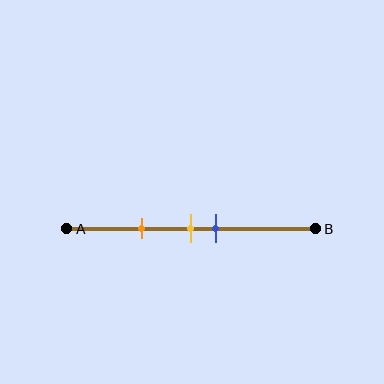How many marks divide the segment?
There are 3 marks dividing the segment.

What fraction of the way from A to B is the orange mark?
The orange mark is approximately 30% (0.3) of the way from A to B.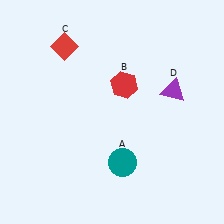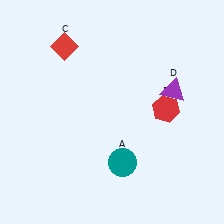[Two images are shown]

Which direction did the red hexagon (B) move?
The red hexagon (B) moved right.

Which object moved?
The red hexagon (B) moved right.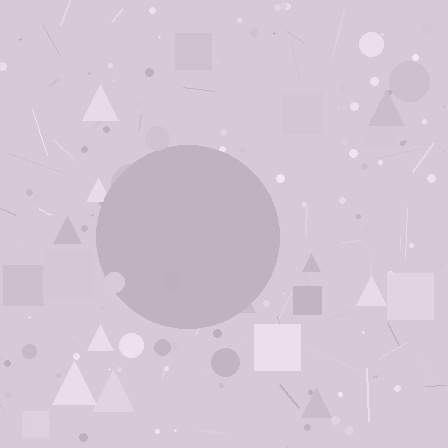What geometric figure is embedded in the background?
A circle is embedded in the background.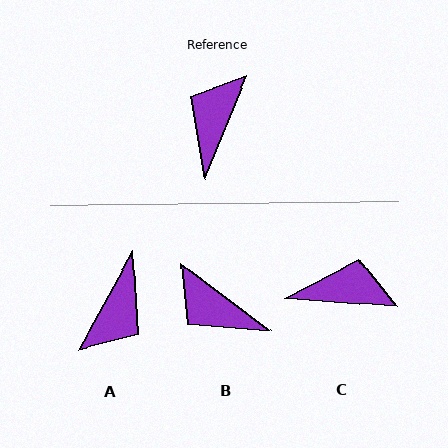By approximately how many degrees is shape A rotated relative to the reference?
Approximately 174 degrees counter-clockwise.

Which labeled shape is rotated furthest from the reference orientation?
A, about 174 degrees away.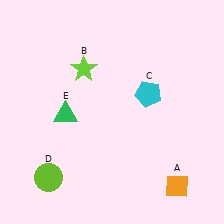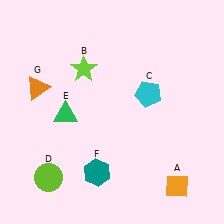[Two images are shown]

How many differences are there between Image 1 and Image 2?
There are 2 differences between the two images.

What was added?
A teal hexagon (F), an orange triangle (G) were added in Image 2.